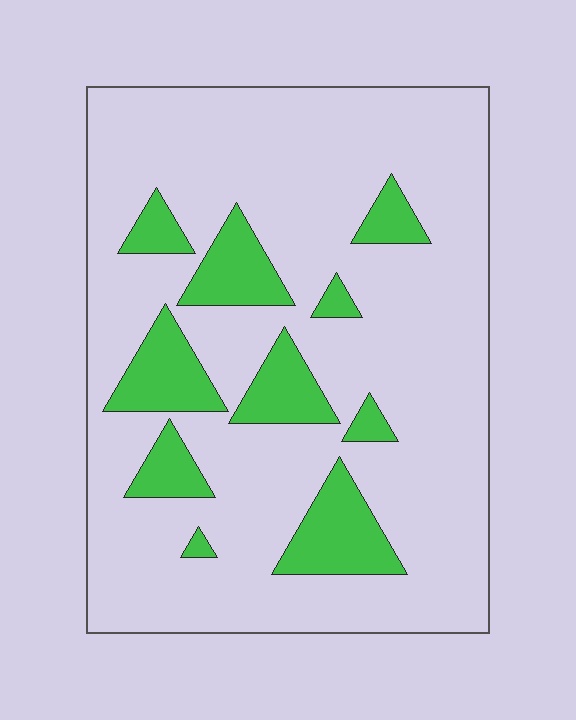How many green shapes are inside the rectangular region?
10.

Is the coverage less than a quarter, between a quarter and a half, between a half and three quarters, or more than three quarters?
Less than a quarter.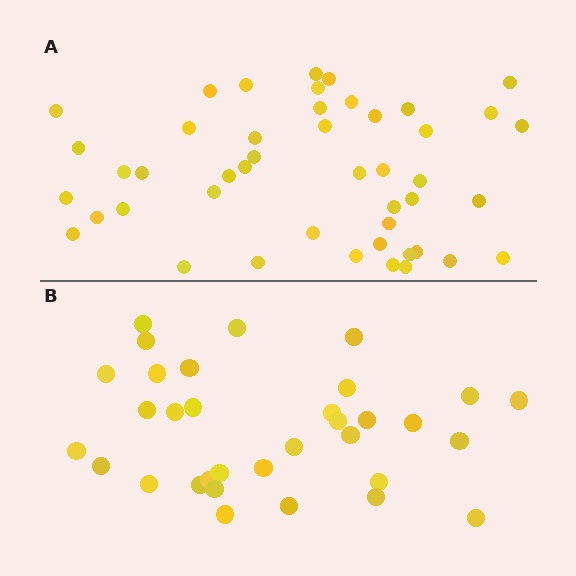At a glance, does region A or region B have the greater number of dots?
Region A (the top region) has more dots.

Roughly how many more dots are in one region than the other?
Region A has approximately 15 more dots than region B.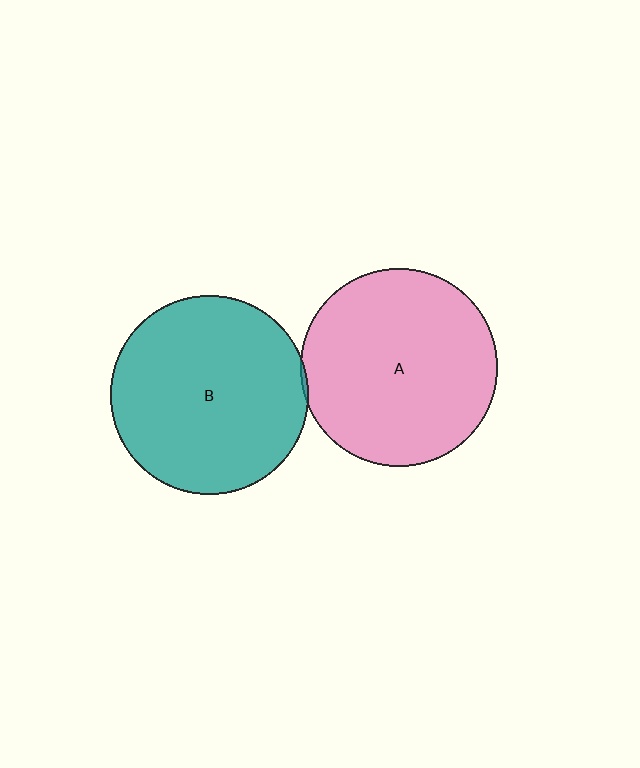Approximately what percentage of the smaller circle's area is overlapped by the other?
Approximately 5%.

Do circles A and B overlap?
Yes.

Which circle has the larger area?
Circle B (teal).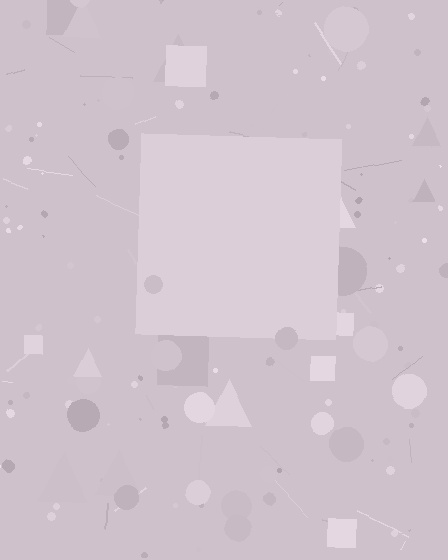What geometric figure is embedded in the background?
A square is embedded in the background.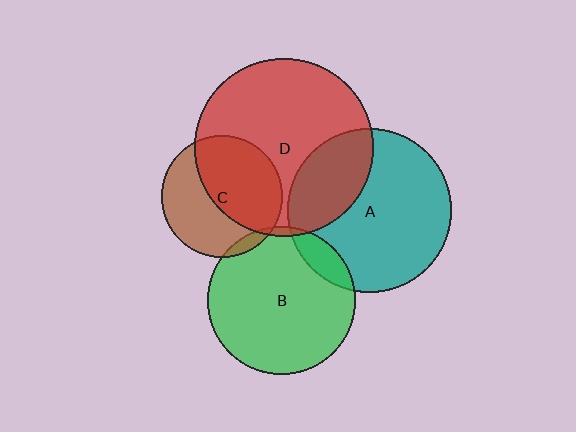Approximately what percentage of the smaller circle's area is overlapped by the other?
Approximately 5%.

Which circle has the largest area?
Circle D (red).